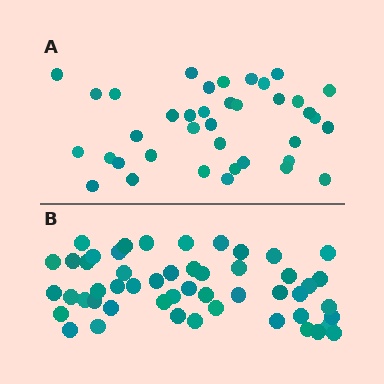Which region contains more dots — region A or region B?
Region B (the bottom region) has more dots.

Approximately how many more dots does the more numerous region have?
Region B has approximately 15 more dots than region A.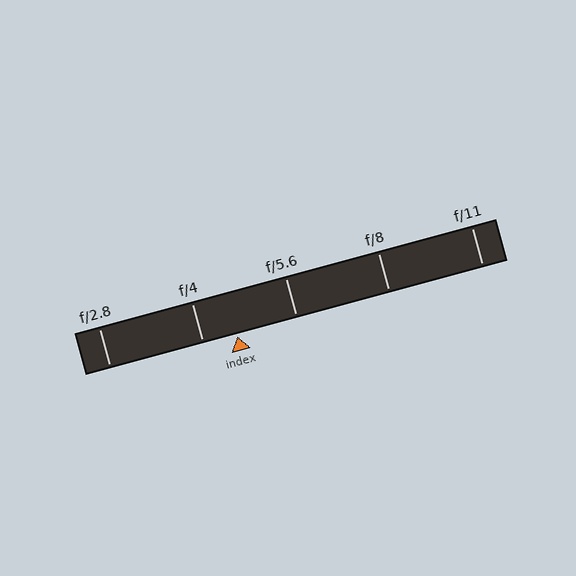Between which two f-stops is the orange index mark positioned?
The index mark is between f/4 and f/5.6.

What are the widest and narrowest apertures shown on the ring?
The widest aperture shown is f/2.8 and the narrowest is f/11.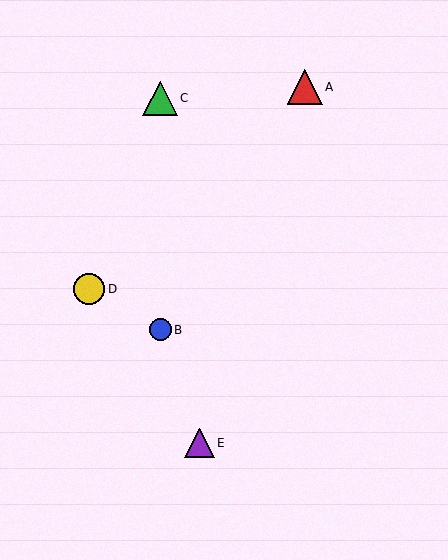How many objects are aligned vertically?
2 objects (B, C) are aligned vertically.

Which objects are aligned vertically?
Objects B, C are aligned vertically.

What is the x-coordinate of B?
Object B is at x≈160.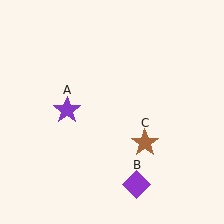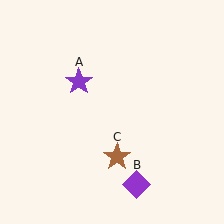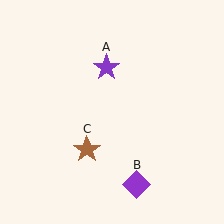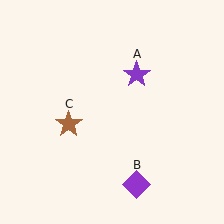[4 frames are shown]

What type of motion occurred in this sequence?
The purple star (object A), brown star (object C) rotated clockwise around the center of the scene.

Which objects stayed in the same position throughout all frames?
Purple diamond (object B) remained stationary.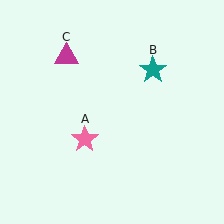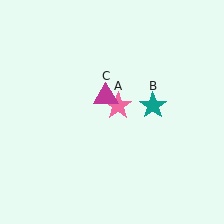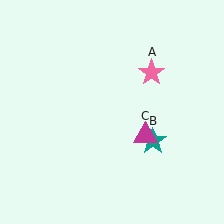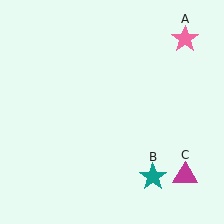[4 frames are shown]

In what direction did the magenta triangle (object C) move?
The magenta triangle (object C) moved down and to the right.